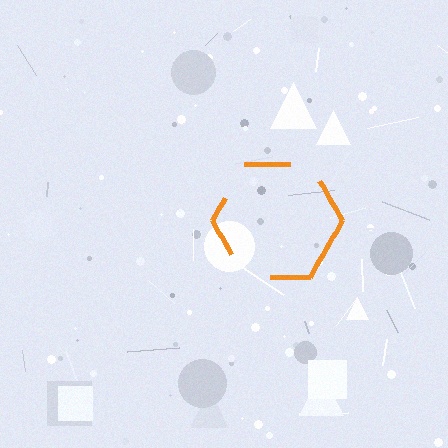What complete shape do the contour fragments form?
The contour fragments form a hexagon.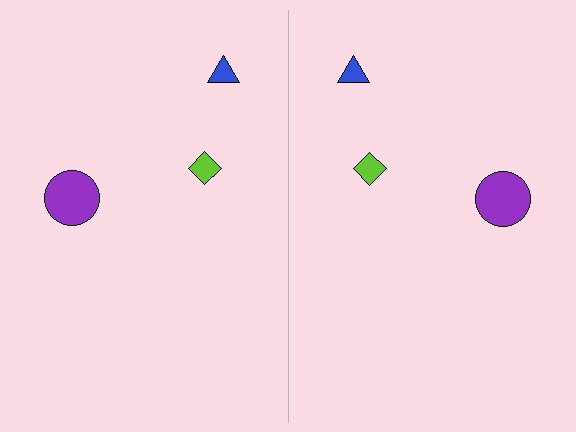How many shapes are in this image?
There are 6 shapes in this image.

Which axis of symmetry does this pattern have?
The pattern has a vertical axis of symmetry running through the center of the image.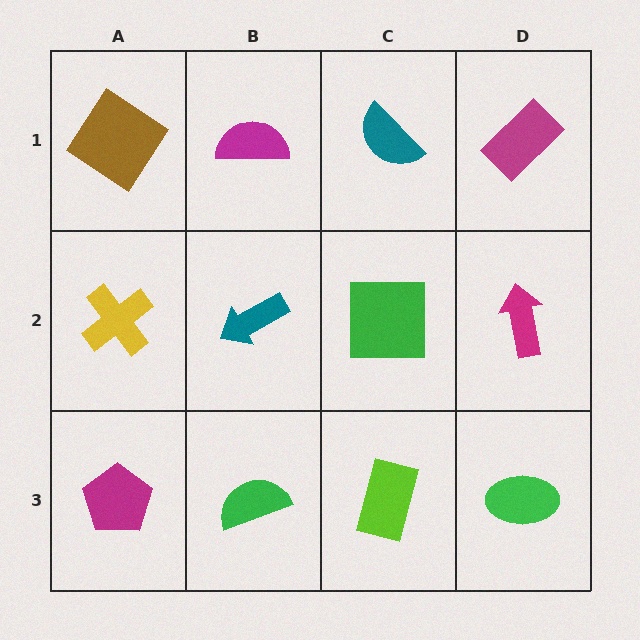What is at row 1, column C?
A teal semicircle.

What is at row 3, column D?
A green ellipse.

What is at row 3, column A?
A magenta pentagon.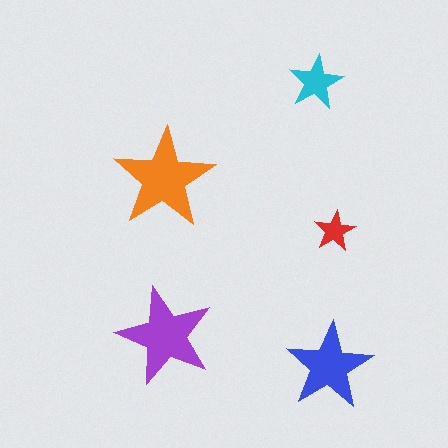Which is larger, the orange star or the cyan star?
The orange one.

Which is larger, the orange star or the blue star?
The orange one.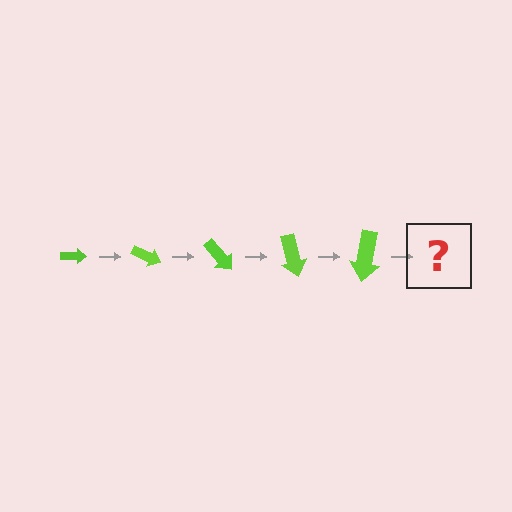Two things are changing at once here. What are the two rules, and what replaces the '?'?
The two rules are that the arrow grows larger each step and it rotates 25 degrees each step. The '?' should be an arrow, larger than the previous one and rotated 125 degrees from the start.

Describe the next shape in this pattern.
It should be an arrow, larger than the previous one and rotated 125 degrees from the start.